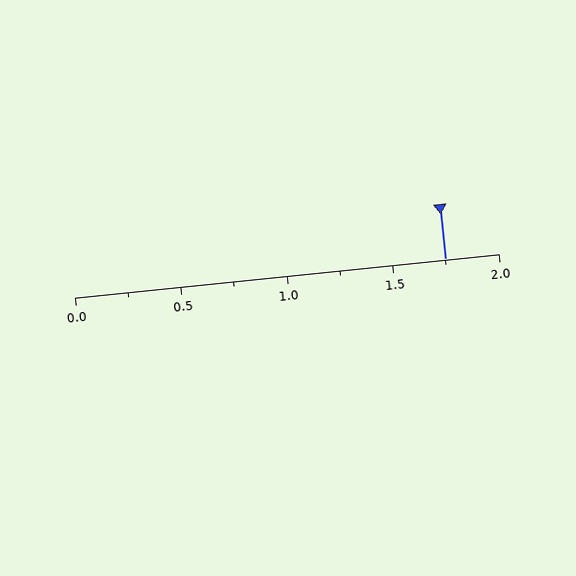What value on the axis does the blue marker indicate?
The marker indicates approximately 1.75.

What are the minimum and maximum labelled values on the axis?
The axis runs from 0.0 to 2.0.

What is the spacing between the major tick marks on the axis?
The major ticks are spaced 0.5 apart.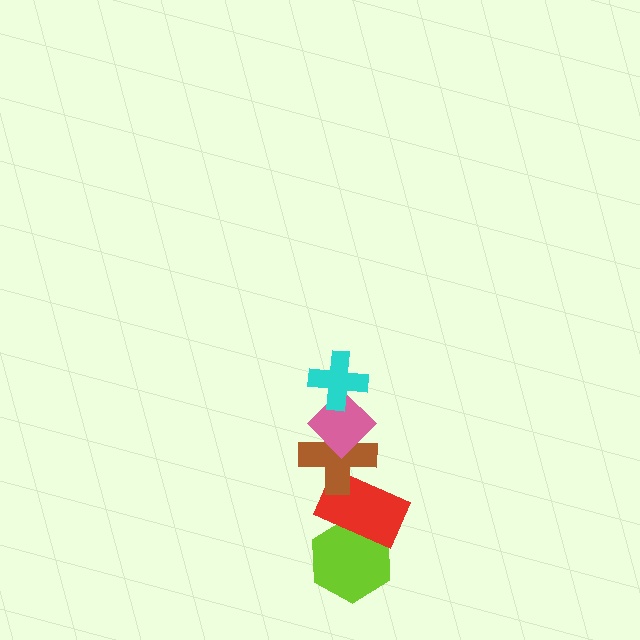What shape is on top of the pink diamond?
The cyan cross is on top of the pink diamond.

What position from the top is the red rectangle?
The red rectangle is 4th from the top.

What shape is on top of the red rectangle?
The brown cross is on top of the red rectangle.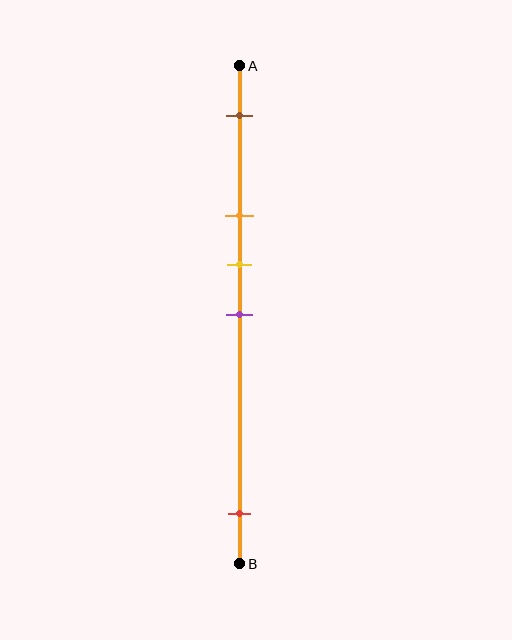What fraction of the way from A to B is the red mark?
The red mark is approximately 90% (0.9) of the way from A to B.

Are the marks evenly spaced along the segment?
No, the marks are not evenly spaced.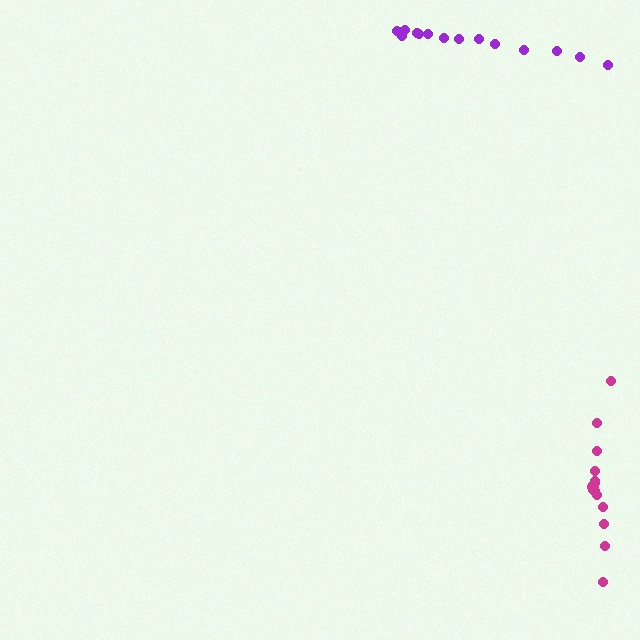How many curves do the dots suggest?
There are 2 distinct paths.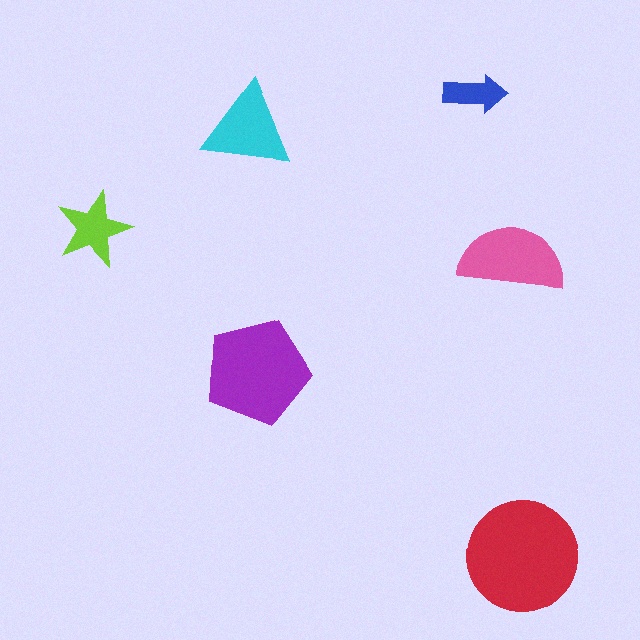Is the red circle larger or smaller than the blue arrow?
Larger.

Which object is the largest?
The red circle.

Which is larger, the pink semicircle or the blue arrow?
The pink semicircle.